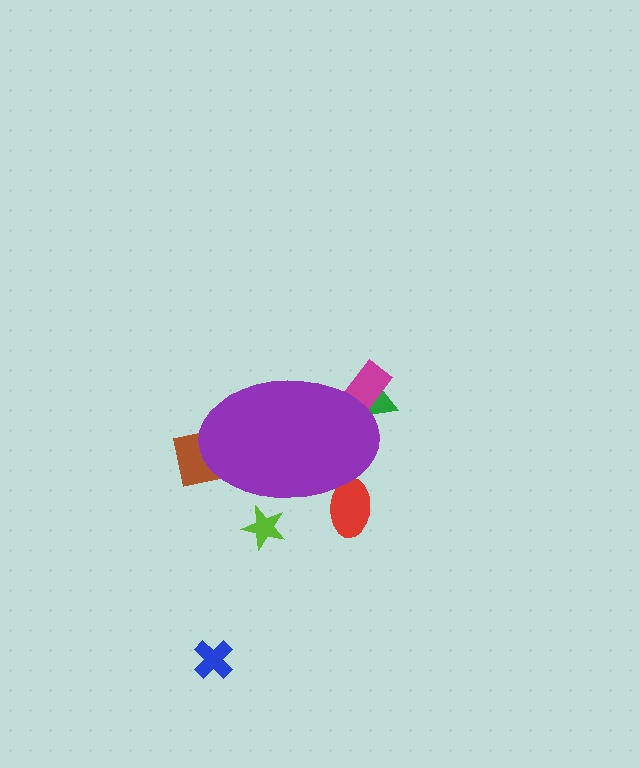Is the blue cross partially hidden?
No, the blue cross is fully visible.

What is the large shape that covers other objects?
A purple ellipse.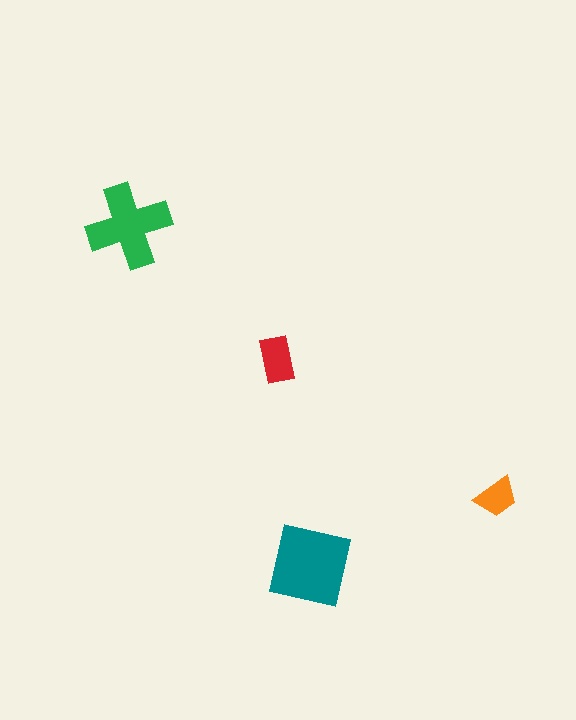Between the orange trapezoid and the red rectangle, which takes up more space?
The red rectangle.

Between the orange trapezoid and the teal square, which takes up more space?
The teal square.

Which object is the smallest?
The orange trapezoid.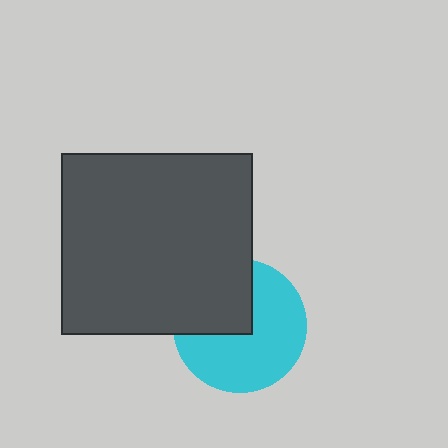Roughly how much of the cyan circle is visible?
About half of it is visible (roughly 63%).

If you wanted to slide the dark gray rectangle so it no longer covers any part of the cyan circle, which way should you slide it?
Slide it toward the upper-left — that is the most direct way to separate the two shapes.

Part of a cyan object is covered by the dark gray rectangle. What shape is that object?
It is a circle.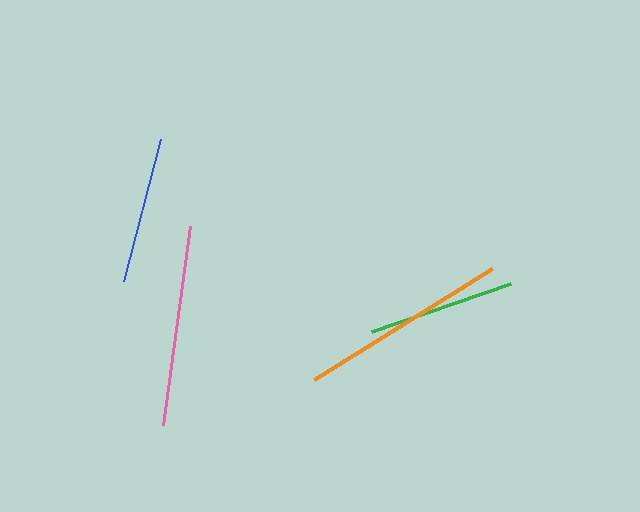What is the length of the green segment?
The green segment is approximately 147 pixels long.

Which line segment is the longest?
The orange line is the longest at approximately 210 pixels.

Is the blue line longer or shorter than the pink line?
The pink line is longer than the blue line.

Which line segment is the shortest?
The blue line is the shortest at approximately 146 pixels.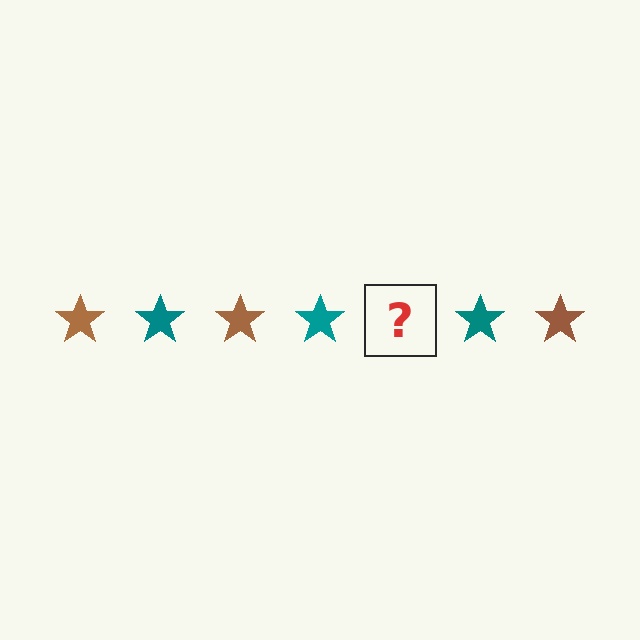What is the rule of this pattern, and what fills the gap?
The rule is that the pattern cycles through brown, teal stars. The gap should be filled with a brown star.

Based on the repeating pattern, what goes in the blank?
The blank should be a brown star.